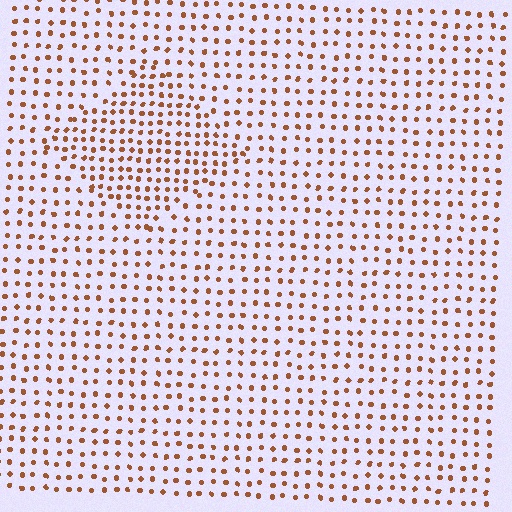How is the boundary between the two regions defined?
The boundary is defined by a change in element density (approximately 1.6x ratio). All elements are the same color, size, and shape.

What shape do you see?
I see a diamond.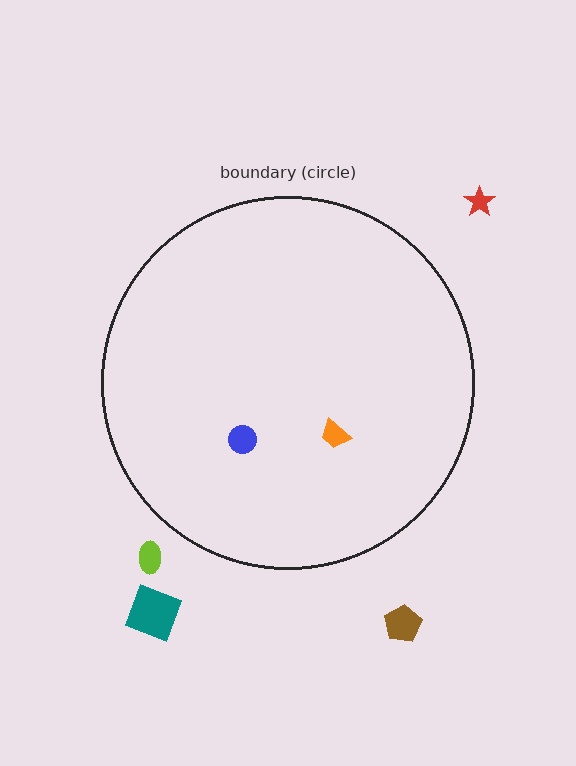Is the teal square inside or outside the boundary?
Outside.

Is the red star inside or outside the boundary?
Outside.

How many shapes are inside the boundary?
2 inside, 4 outside.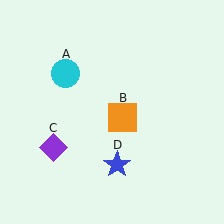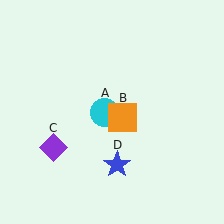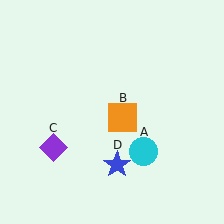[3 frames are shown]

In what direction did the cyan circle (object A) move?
The cyan circle (object A) moved down and to the right.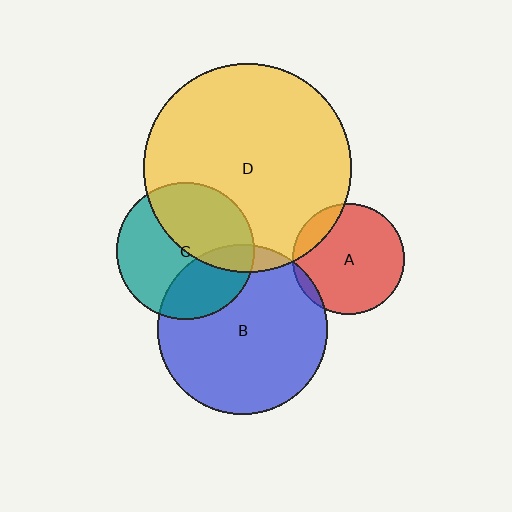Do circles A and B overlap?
Yes.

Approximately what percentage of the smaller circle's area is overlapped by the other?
Approximately 5%.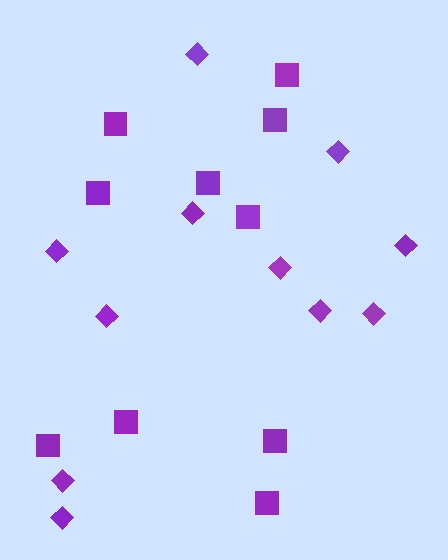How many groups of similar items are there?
There are 2 groups: one group of diamonds (11) and one group of squares (10).